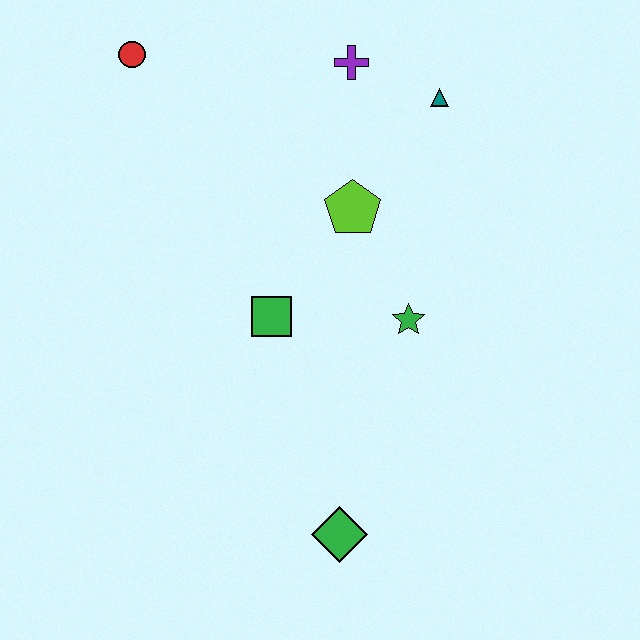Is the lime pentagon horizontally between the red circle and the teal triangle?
Yes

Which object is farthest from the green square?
The red circle is farthest from the green square.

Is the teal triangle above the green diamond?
Yes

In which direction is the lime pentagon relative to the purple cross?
The lime pentagon is below the purple cross.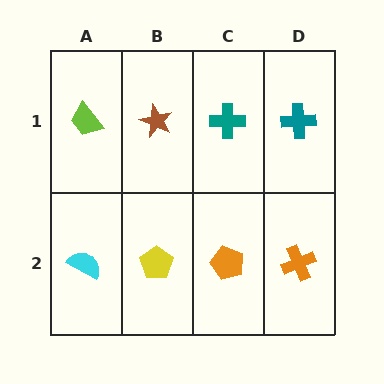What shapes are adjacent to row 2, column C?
A teal cross (row 1, column C), a yellow pentagon (row 2, column B), an orange cross (row 2, column D).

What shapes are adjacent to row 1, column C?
An orange pentagon (row 2, column C), a brown star (row 1, column B), a teal cross (row 1, column D).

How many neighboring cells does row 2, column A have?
2.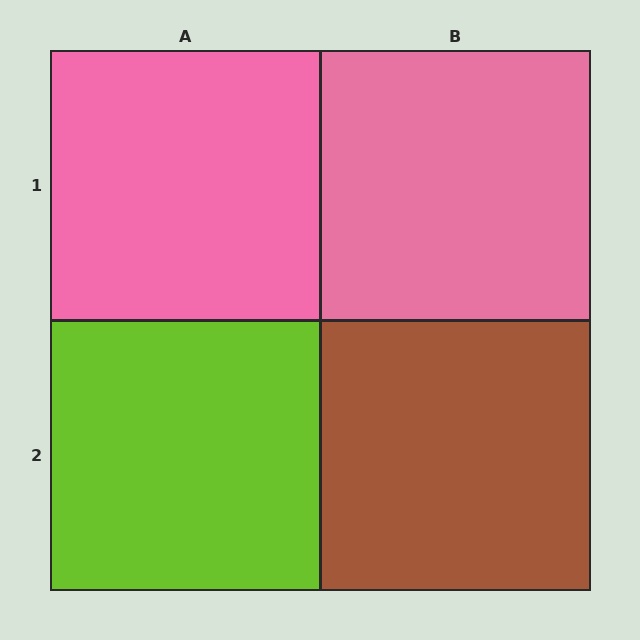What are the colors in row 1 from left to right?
Pink, pink.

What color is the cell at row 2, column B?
Brown.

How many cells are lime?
1 cell is lime.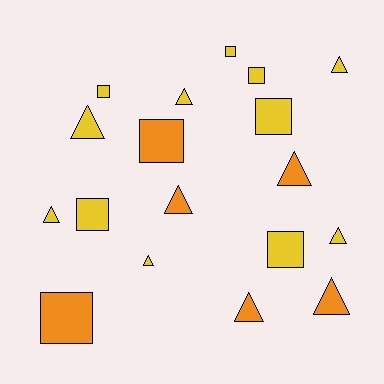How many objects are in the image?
There are 18 objects.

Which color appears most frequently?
Yellow, with 12 objects.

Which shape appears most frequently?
Triangle, with 10 objects.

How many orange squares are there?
There are 2 orange squares.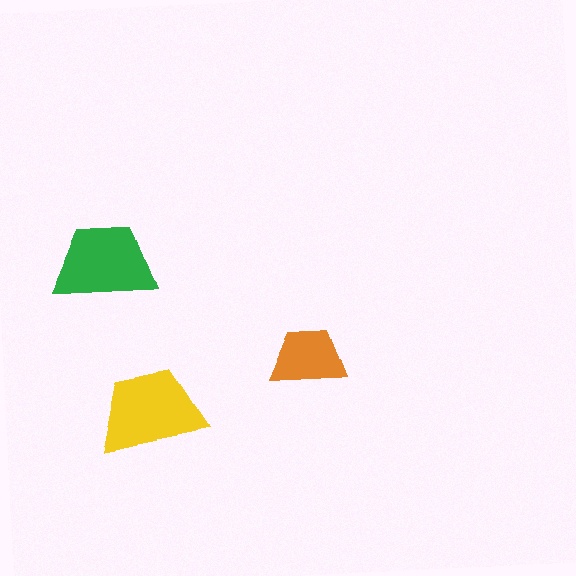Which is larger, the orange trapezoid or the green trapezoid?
The green one.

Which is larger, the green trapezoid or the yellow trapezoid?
The yellow one.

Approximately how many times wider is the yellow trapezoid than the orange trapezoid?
About 1.5 times wider.